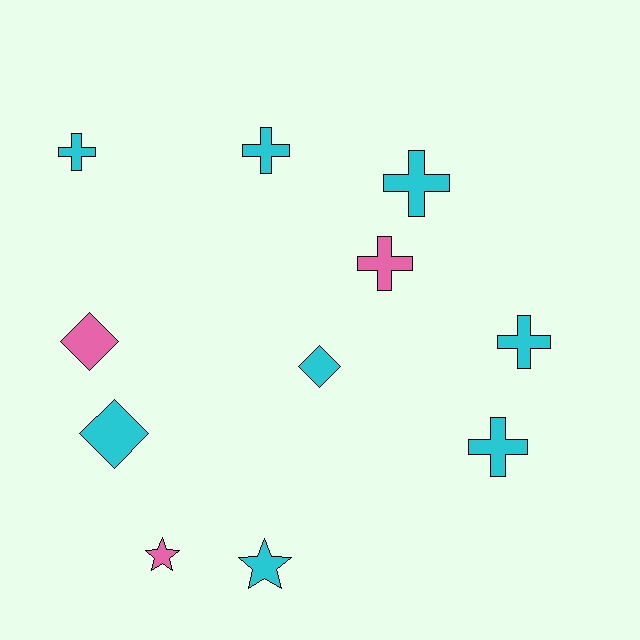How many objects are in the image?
There are 11 objects.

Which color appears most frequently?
Cyan, with 8 objects.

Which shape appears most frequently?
Cross, with 6 objects.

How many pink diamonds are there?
There is 1 pink diamond.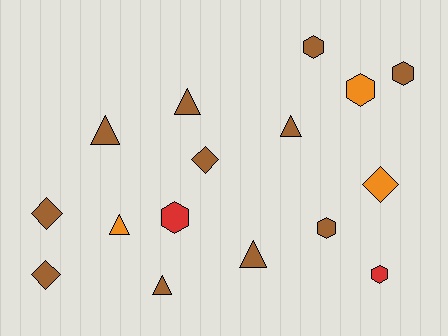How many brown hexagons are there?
There are 3 brown hexagons.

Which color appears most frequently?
Brown, with 11 objects.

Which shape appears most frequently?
Hexagon, with 6 objects.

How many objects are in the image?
There are 16 objects.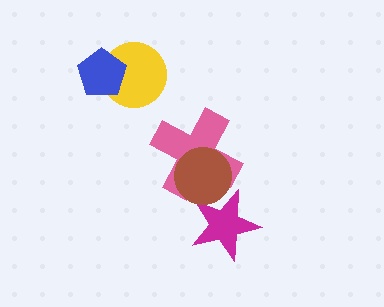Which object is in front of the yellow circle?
The blue pentagon is in front of the yellow circle.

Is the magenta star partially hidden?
Yes, it is partially covered by another shape.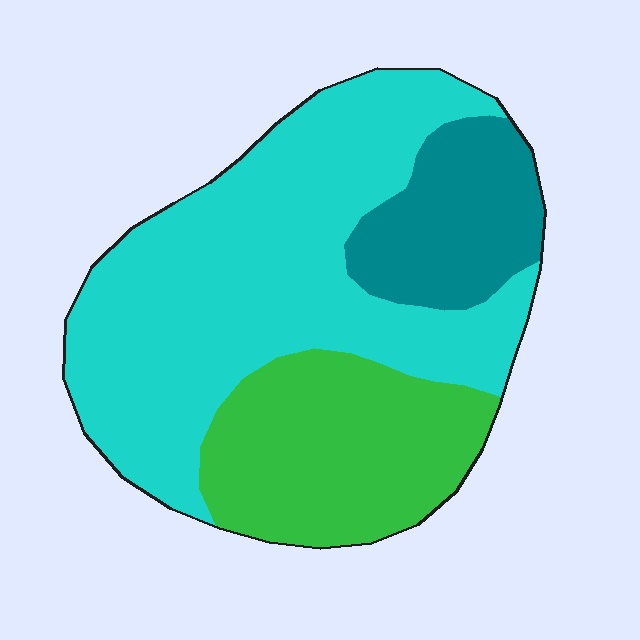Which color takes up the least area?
Teal, at roughly 15%.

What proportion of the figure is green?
Green takes up about one quarter (1/4) of the figure.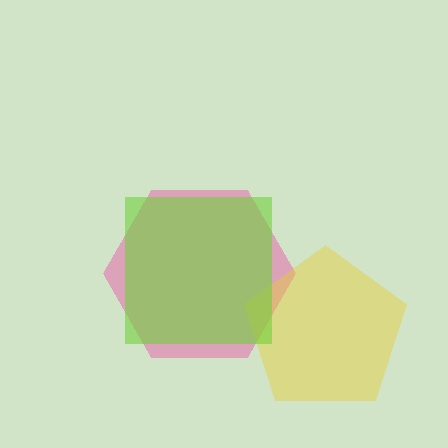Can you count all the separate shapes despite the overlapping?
Yes, there are 3 separate shapes.